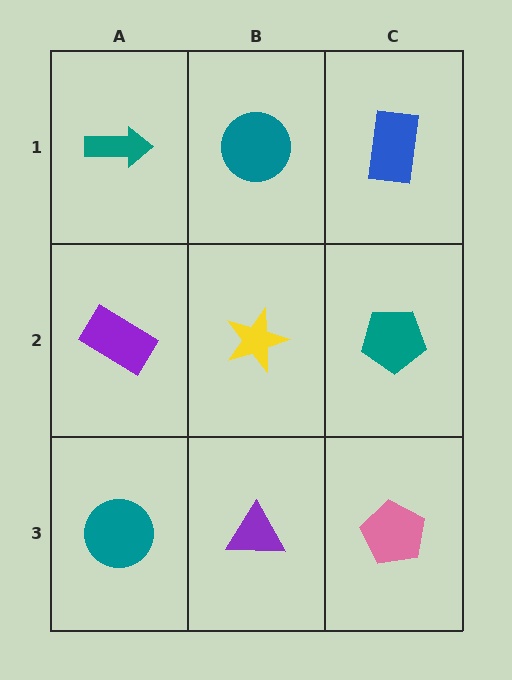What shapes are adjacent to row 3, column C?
A teal pentagon (row 2, column C), a purple triangle (row 3, column B).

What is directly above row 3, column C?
A teal pentagon.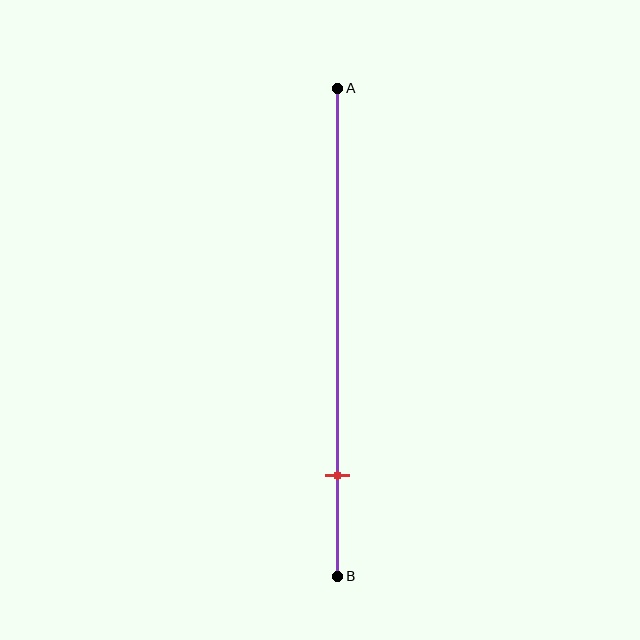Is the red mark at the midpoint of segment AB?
No, the mark is at about 80% from A, not at the 50% midpoint.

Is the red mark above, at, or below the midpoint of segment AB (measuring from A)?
The red mark is below the midpoint of segment AB.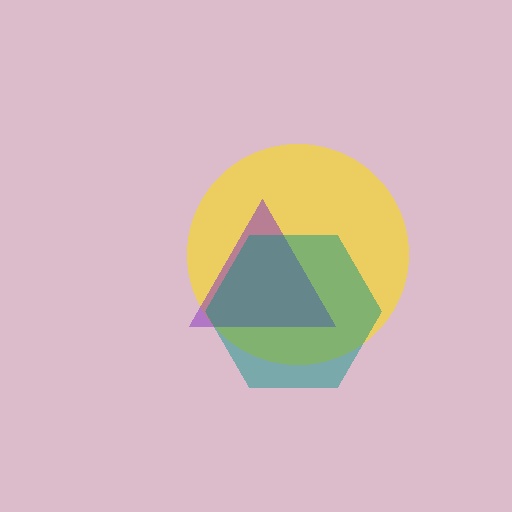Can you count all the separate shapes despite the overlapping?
Yes, there are 3 separate shapes.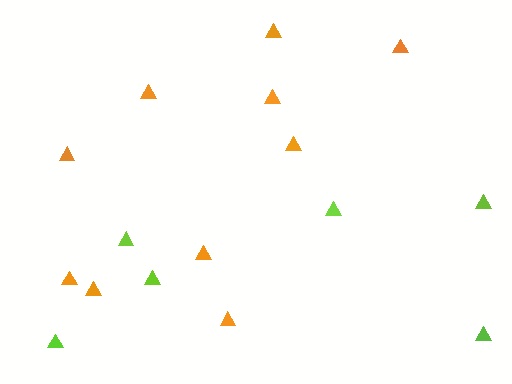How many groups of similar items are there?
There are 2 groups: one group of orange triangles (10) and one group of lime triangles (6).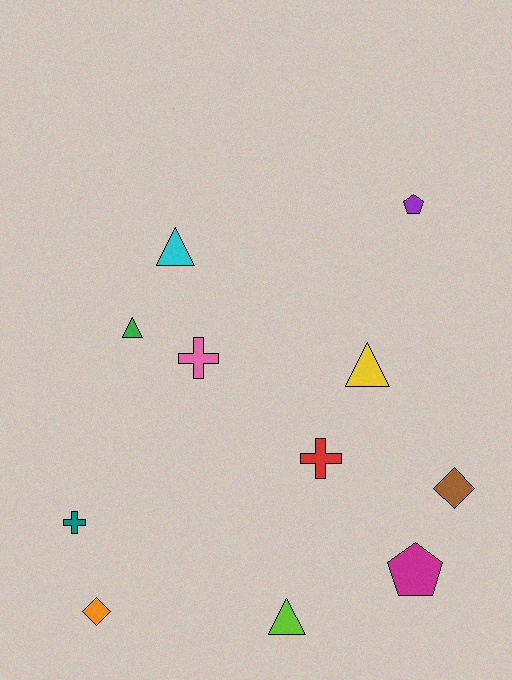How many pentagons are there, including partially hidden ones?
There are 2 pentagons.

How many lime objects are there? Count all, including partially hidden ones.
There is 1 lime object.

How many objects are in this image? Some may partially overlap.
There are 11 objects.